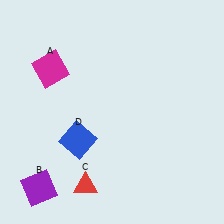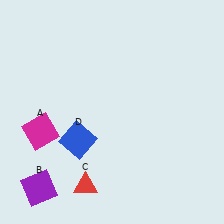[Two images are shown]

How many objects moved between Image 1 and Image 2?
1 object moved between the two images.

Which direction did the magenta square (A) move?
The magenta square (A) moved down.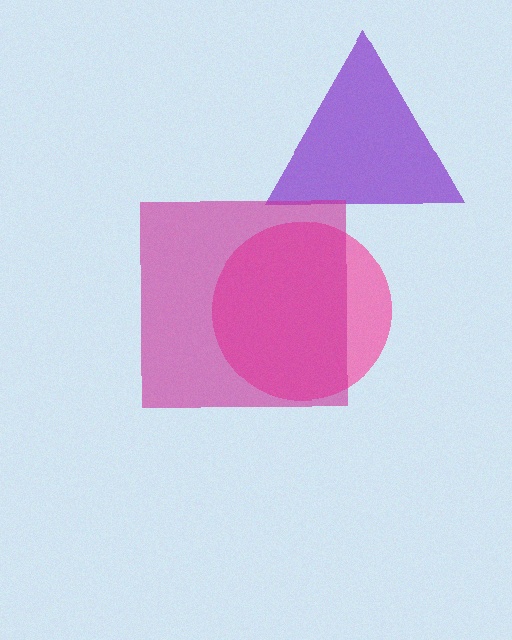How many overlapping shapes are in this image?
There are 3 overlapping shapes in the image.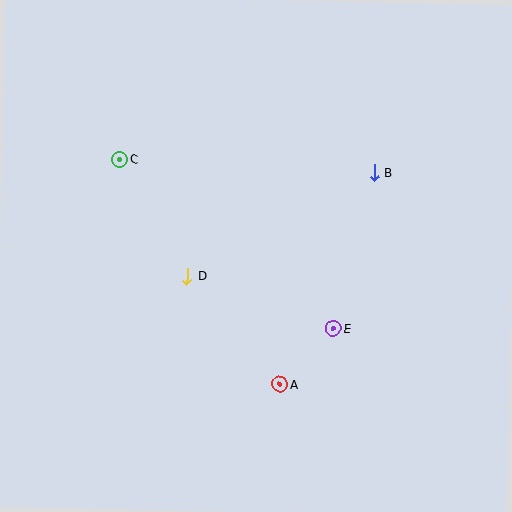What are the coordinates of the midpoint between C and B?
The midpoint between C and B is at (247, 166).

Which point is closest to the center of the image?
Point D at (188, 276) is closest to the center.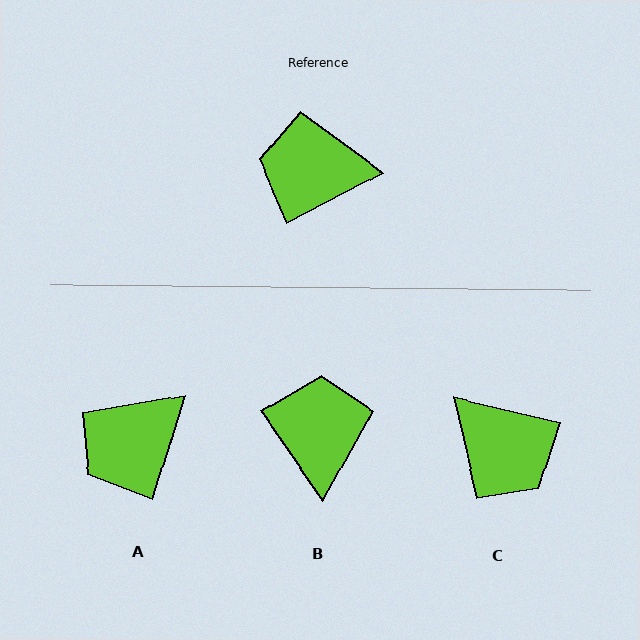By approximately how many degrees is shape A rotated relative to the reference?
Approximately 46 degrees counter-clockwise.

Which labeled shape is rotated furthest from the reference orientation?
C, about 139 degrees away.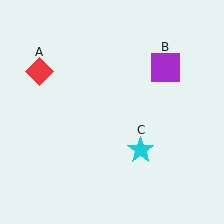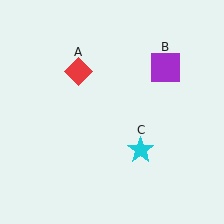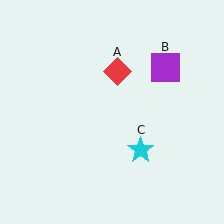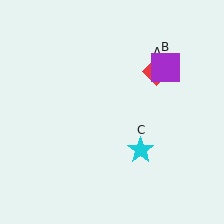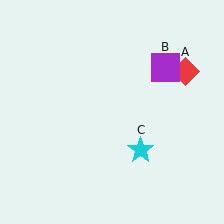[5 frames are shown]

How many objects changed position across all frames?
1 object changed position: red diamond (object A).